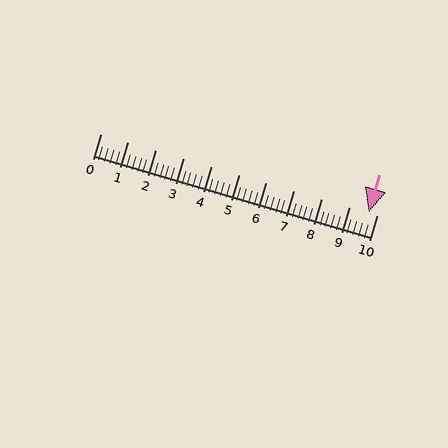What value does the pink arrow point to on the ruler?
The pink arrow points to approximately 9.7.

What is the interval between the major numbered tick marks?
The major tick marks are spaced 1 units apart.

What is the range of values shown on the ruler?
The ruler shows values from 0 to 10.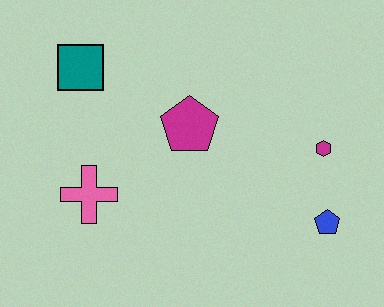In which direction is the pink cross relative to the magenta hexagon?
The pink cross is to the left of the magenta hexagon.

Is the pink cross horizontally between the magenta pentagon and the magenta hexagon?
No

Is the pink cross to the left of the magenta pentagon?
Yes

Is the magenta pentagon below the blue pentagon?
No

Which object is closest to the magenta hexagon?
The blue pentagon is closest to the magenta hexagon.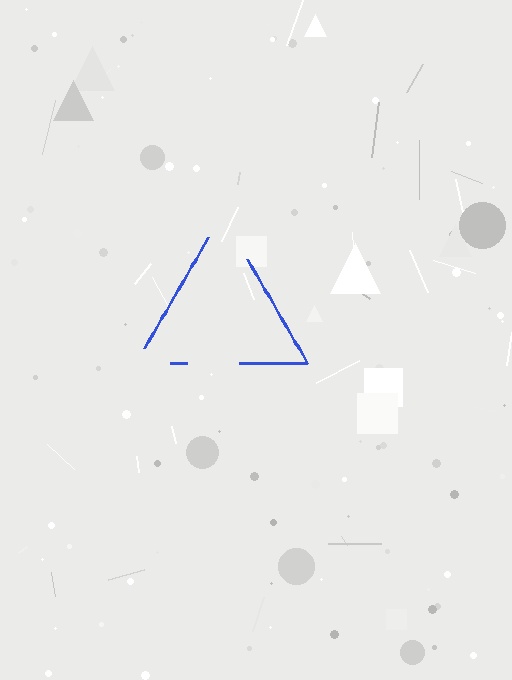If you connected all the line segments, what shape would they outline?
They would outline a triangle.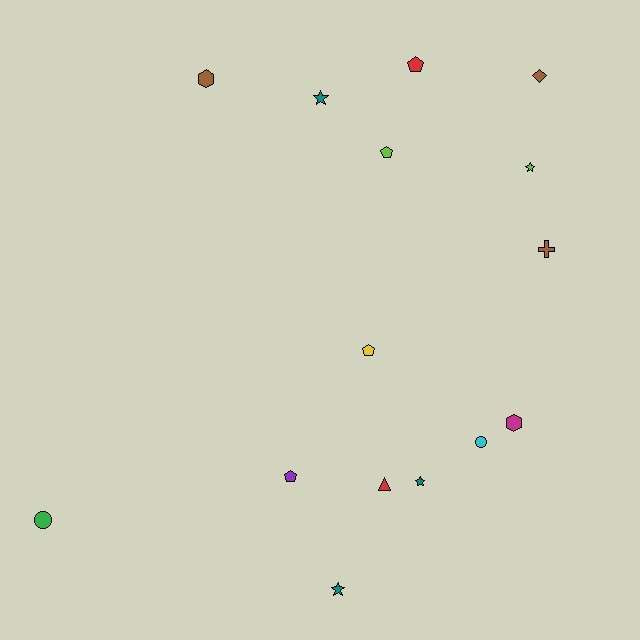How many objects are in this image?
There are 15 objects.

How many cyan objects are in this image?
There is 1 cyan object.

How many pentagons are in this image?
There are 4 pentagons.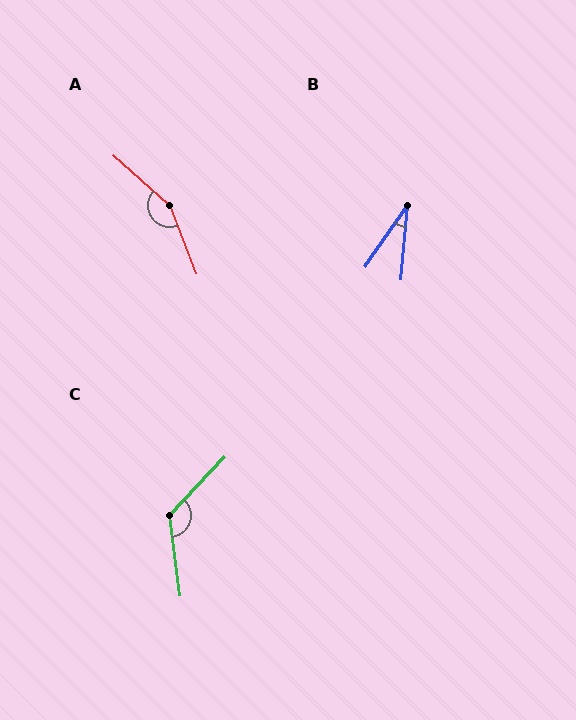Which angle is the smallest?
B, at approximately 29 degrees.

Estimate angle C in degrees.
Approximately 129 degrees.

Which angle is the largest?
A, at approximately 153 degrees.